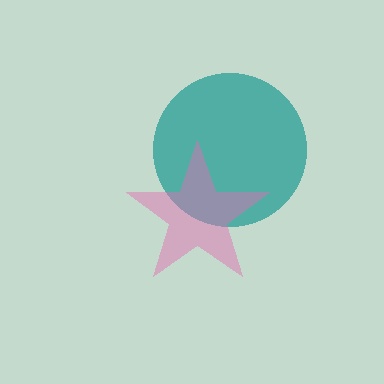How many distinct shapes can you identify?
There are 2 distinct shapes: a teal circle, a pink star.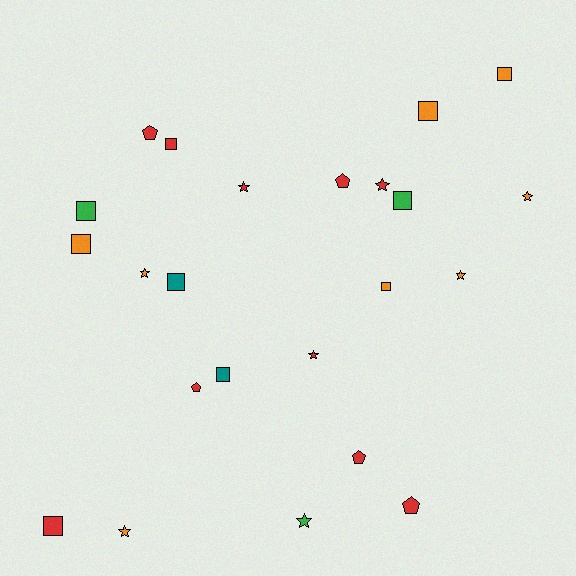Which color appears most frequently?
Red, with 10 objects.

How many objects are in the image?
There are 23 objects.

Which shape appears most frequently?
Square, with 10 objects.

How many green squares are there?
There are 2 green squares.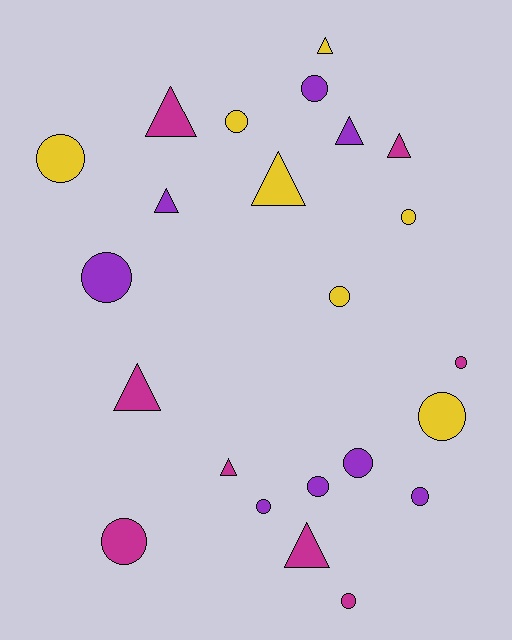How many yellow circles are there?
There are 5 yellow circles.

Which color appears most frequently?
Magenta, with 8 objects.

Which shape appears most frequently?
Circle, with 14 objects.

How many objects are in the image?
There are 23 objects.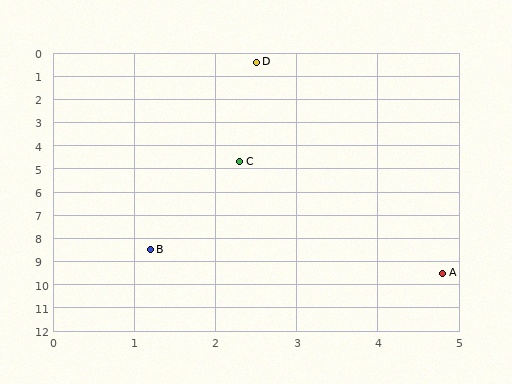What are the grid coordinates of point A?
Point A is at approximately (4.8, 9.5).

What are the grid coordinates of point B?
Point B is at approximately (1.2, 8.5).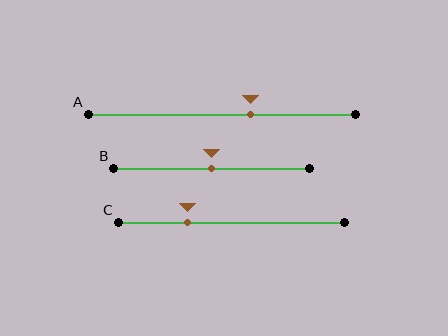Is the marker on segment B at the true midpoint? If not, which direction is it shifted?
Yes, the marker on segment B is at the true midpoint.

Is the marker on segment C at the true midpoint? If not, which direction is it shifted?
No, the marker on segment C is shifted to the left by about 20% of the segment length.